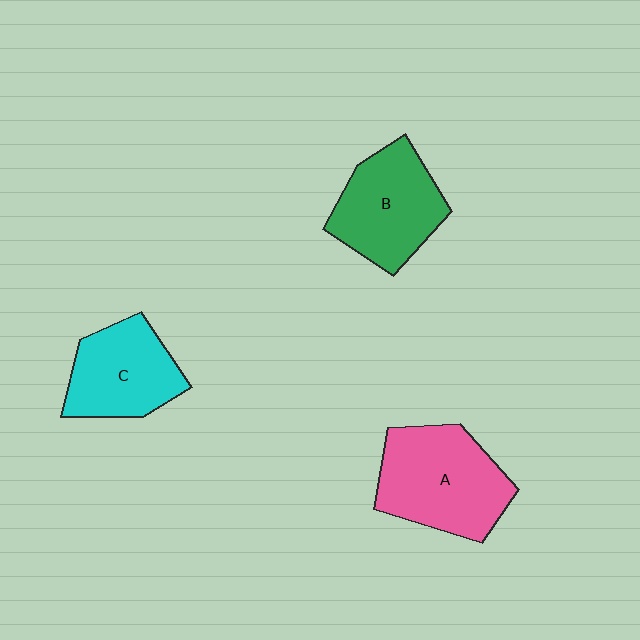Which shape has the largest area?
Shape A (pink).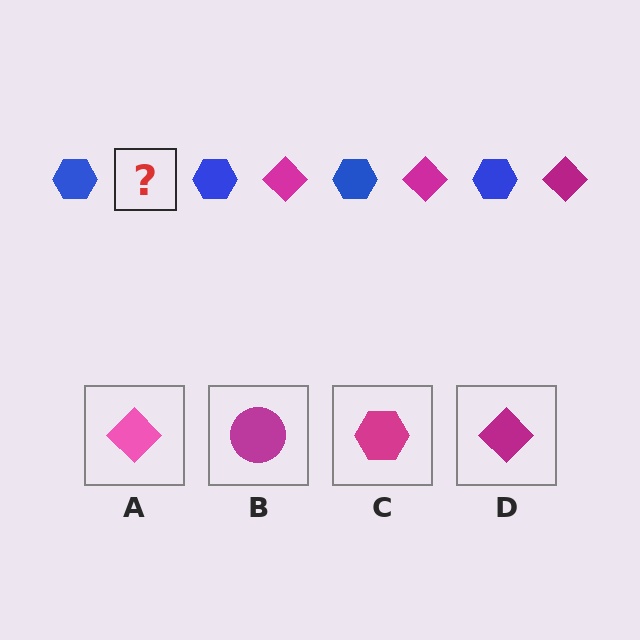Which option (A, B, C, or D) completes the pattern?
D.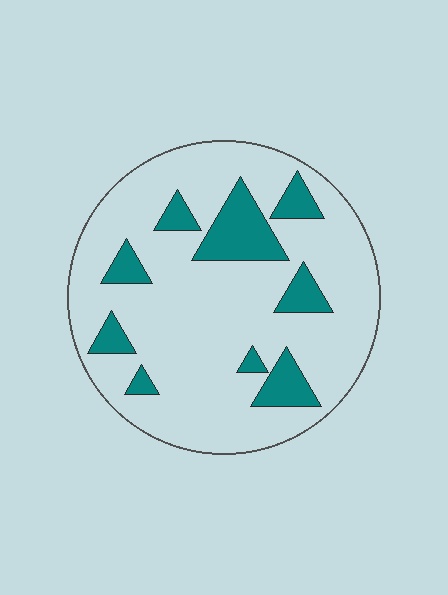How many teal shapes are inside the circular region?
9.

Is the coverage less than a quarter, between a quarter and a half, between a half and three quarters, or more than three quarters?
Less than a quarter.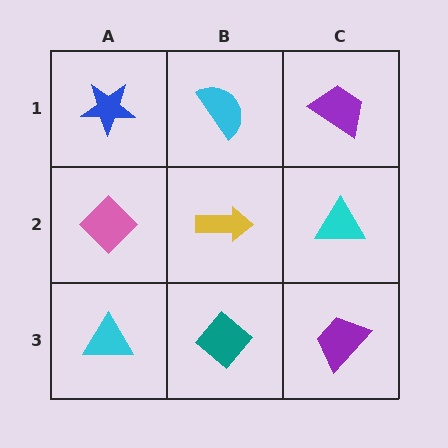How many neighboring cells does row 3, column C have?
2.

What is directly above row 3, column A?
A pink diamond.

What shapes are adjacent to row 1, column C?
A cyan triangle (row 2, column C), a cyan semicircle (row 1, column B).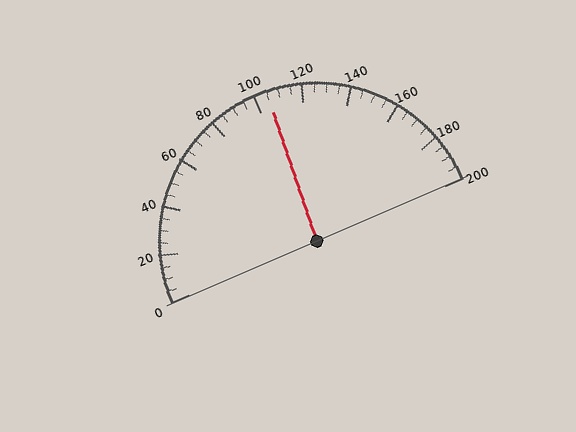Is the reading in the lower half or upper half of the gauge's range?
The reading is in the upper half of the range (0 to 200).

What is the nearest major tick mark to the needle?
The nearest major tick mark is 100.